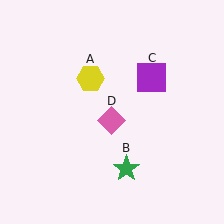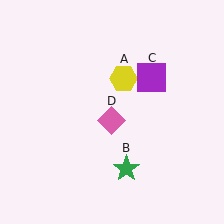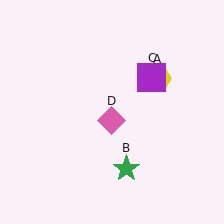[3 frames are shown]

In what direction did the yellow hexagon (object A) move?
The yellow hexagon (object A) moved right.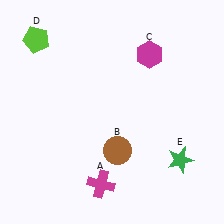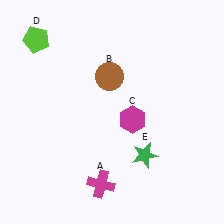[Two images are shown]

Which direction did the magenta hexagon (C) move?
The magenta hexagon (C) moved down.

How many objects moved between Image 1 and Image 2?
3 objects moved between the two images.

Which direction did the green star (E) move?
The green star (E) moved left.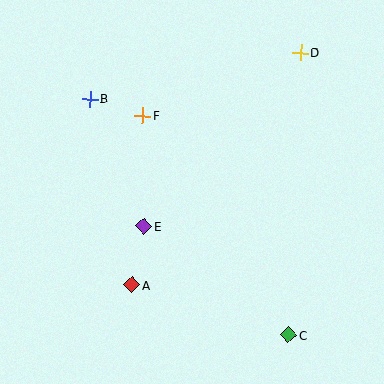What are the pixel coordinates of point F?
Point F is at (143, 116).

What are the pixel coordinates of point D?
Point D is at (301, 52).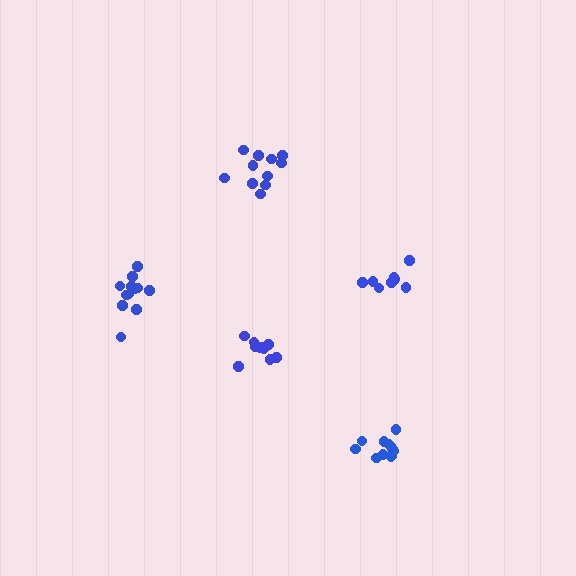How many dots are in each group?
Group 1: 9 dots, Group 2: 9 dots, Group 3: 12 dots, Group 4: 12 dots, Group 5: 11 dots (53 total).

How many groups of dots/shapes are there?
There are 5 groups.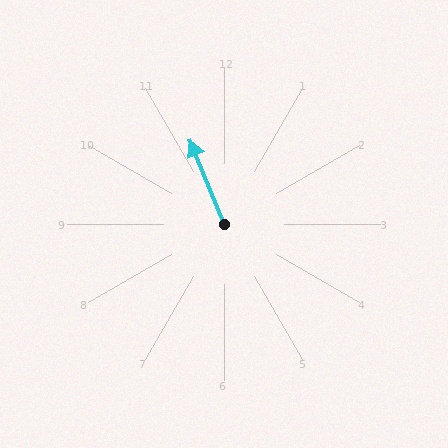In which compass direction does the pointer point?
North.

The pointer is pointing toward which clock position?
Roughly 11 o'clock.